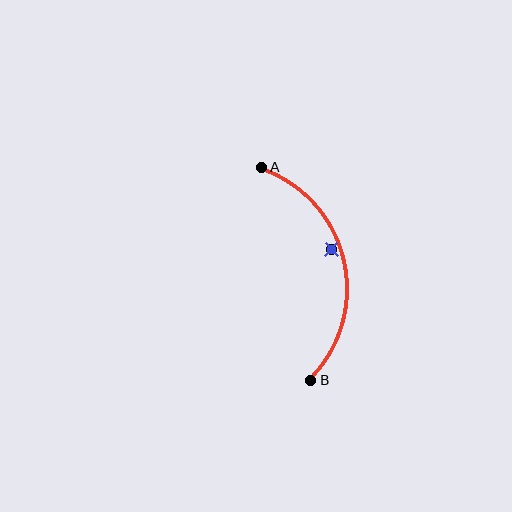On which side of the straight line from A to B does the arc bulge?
The arc bulges to the right of the straight line connecting A and B.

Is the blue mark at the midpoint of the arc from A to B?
No — the blue mark does not lie on the arc at all. It sits slightly inside the curve.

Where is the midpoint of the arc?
The arc midpoint is the point on the curve farthest from the straight line joining A and B. It sits to the right of that line.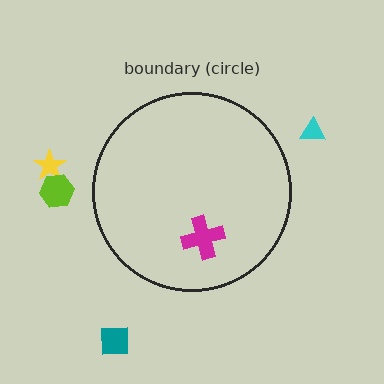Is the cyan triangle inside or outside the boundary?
Outside.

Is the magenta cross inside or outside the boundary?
Inside.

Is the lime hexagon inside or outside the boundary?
Outside.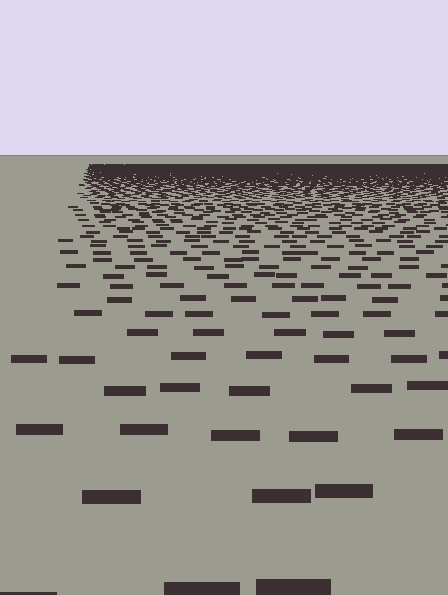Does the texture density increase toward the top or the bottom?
Density increases toward the top.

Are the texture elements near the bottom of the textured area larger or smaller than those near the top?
Larger. Near the bottom, elements are closer to the viewer and appear at a bigger on-screen size.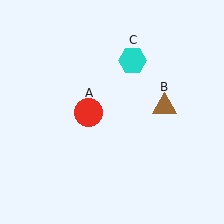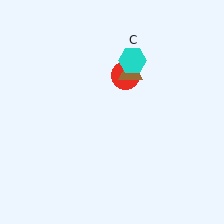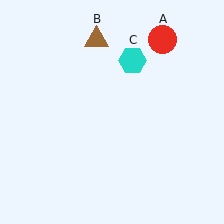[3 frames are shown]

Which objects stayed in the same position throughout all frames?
Cyan hexagon (object C) remained stationary.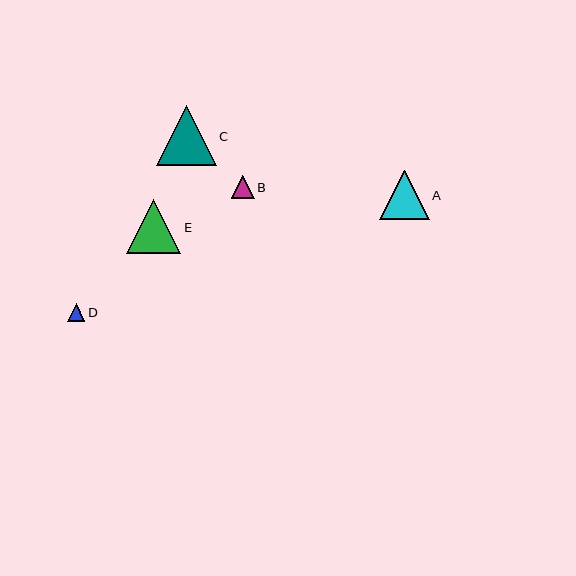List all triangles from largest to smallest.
From largest to smallest: C, E, A, B, D.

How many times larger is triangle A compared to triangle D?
Triangle A is approximately 2.8 times the size of triangle D.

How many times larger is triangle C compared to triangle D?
Triangle C is approximately 3.5 times the size of triangle D.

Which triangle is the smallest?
Triangle D is the smallest with a size of approximately 17 pixels.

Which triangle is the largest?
Triangle C is the largest with a size of approximately 60 pixels.